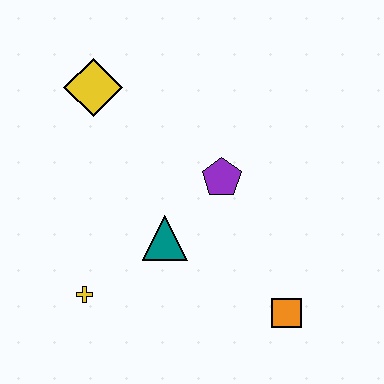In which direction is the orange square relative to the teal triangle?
The orange square is to the right of the teal triangle.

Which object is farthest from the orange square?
The yellow diamond is farthest from the orange square.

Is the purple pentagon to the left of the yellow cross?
No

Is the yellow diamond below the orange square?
No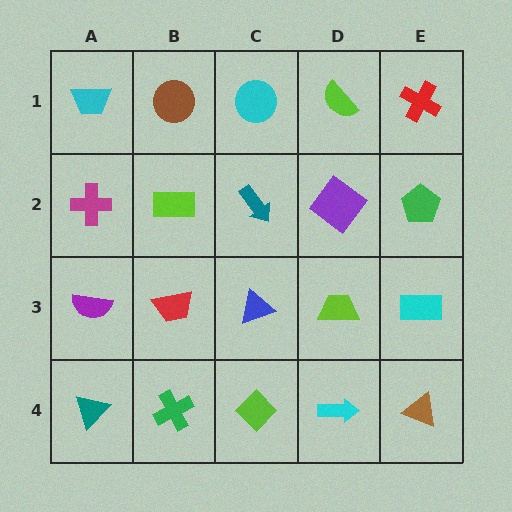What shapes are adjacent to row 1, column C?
A teal arrow (row 2, column C), a brown circle (row 1, column B), a lime semicircle (row 1, column D).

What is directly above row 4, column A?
A purple semicircle.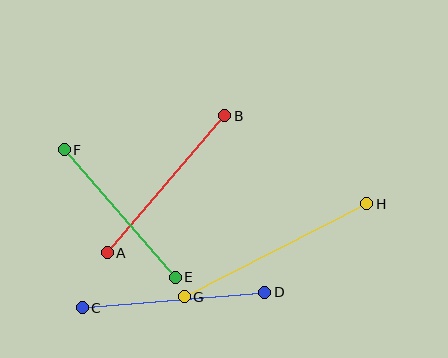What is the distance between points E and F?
The distance is approximately 169 pixels.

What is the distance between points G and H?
The distance is approximately 205 pixels.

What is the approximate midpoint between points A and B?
The midpoint is at approximately (166, 184) pixels.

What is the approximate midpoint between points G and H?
The midpoint is at approximately (275, 250) pixels.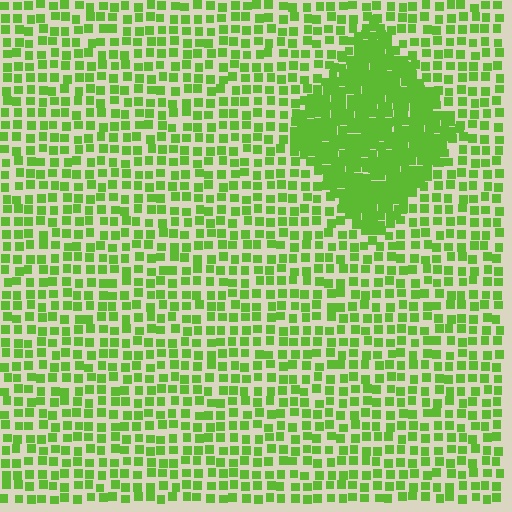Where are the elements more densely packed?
The elements are more densely packed inside the diamond boundary.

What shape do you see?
I see a diamond.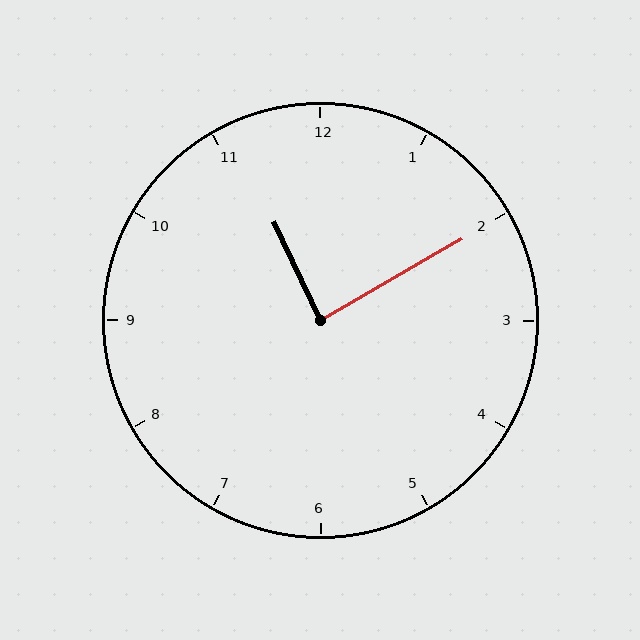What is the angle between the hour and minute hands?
Approximately 85 degrees.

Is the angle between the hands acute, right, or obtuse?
It is right.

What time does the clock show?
11:10.